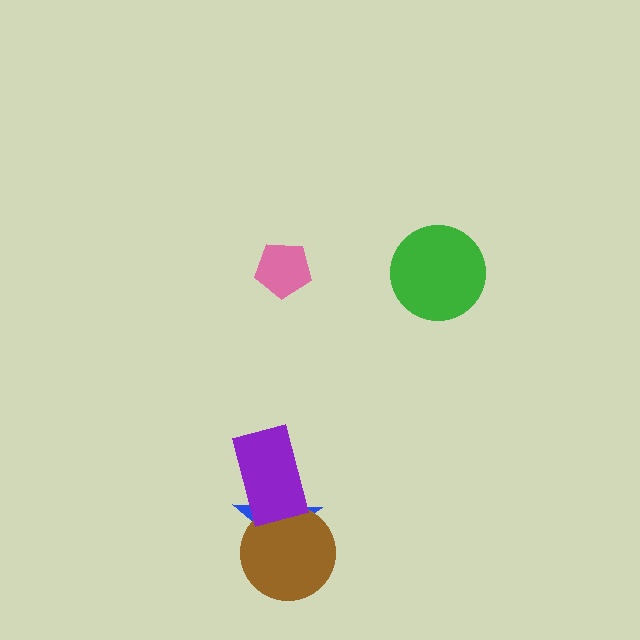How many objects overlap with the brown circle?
2 objects overlap with the brown circle.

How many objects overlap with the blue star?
2 objects overlap with the blue star.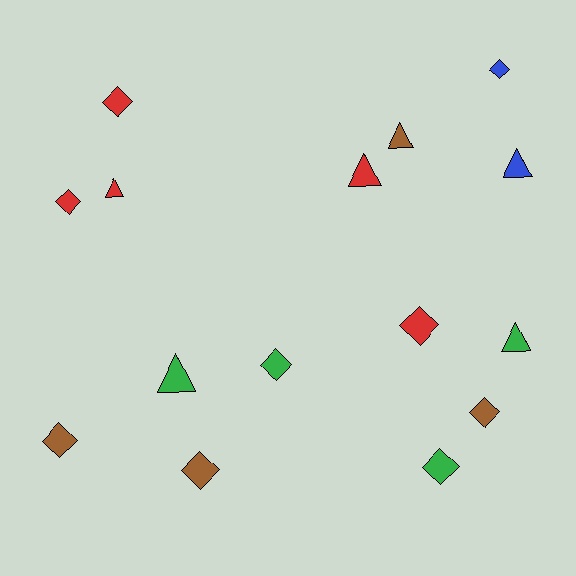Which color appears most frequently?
Red, with 5 objects.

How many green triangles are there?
There are 2 green triangles.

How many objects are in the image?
There are 15 objects.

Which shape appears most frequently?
Diamond, with 9 objects.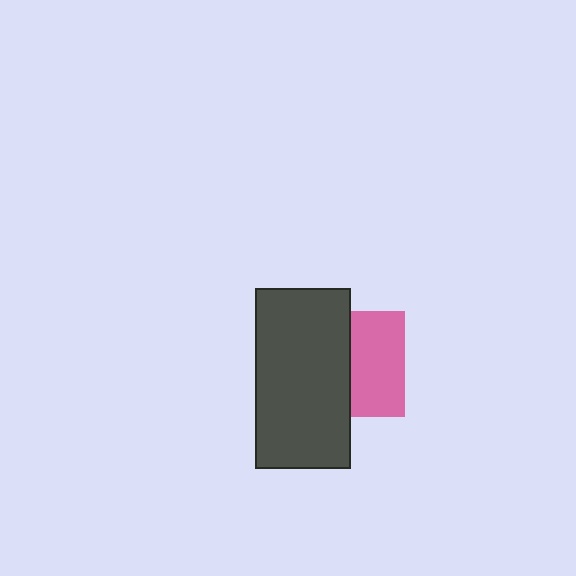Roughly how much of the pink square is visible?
About half of it is visible (roughly 51%).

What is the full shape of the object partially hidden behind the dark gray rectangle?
The partially hidden object is a pink square.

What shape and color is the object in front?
The object in front is a dark gray rectangle.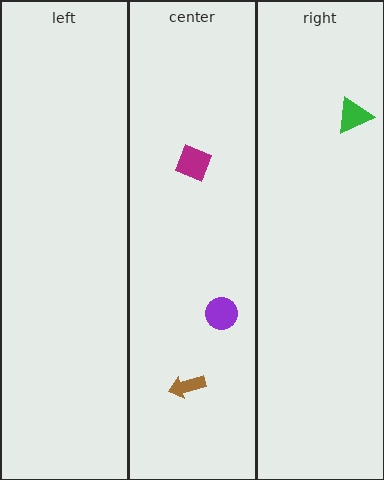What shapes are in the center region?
The magenta diamond, the brown arrow, the purple circle.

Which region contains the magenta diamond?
The center region.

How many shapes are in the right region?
1.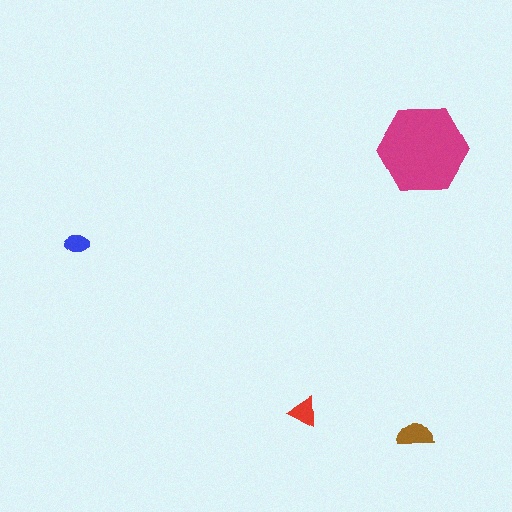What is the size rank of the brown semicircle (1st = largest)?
2nd.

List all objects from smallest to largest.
The blue ellipse, the red triangle, the brown semicircle, the magenta hexagon.